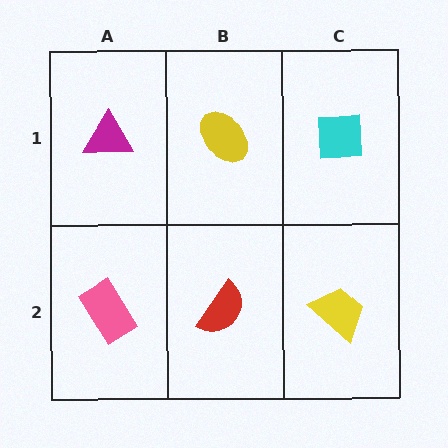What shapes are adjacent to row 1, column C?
A yellow trapezoid (row 2, column C), a yellow ellipse (row 1, column B).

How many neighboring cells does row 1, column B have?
3.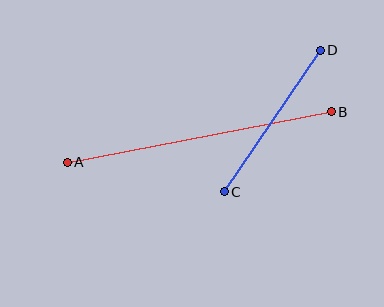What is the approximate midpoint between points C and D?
The midpoint is at approximately (272, 121) pixels.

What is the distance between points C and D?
The distance is approximately 171 pixels.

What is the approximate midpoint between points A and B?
The midpoint is at approximately (199, 137) pixels.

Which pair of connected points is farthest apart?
Points A and B are farthest apart.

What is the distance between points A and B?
The distance is approximately 269 pixels.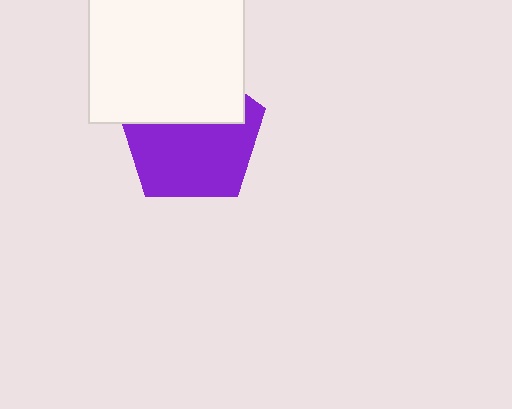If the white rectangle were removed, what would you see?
You would see the complete purple pentagon.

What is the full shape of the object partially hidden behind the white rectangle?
The partially hidden object is a purple pentagon.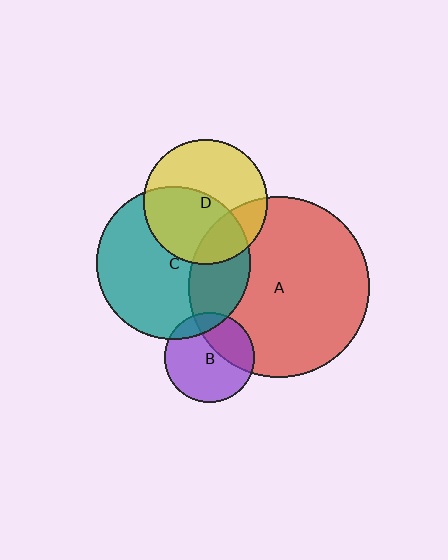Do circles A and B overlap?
Yes.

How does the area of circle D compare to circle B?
Approximately 1.9 times.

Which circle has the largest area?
Circle A (red).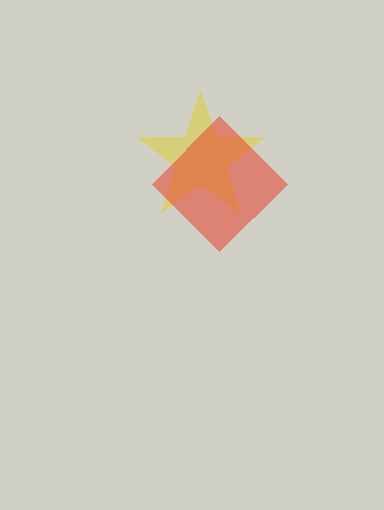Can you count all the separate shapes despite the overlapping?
Yes, there are 2 separate shapes.